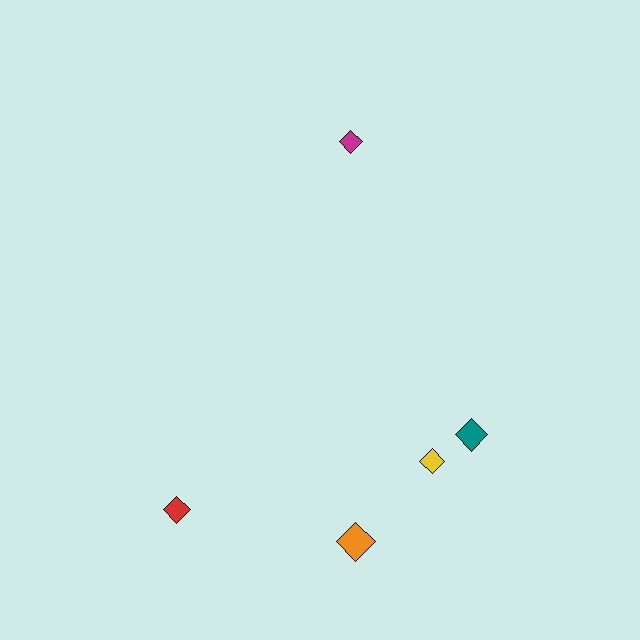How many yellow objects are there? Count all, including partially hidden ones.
There is 1 yellow object.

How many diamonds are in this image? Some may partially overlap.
There are 5 diamonds.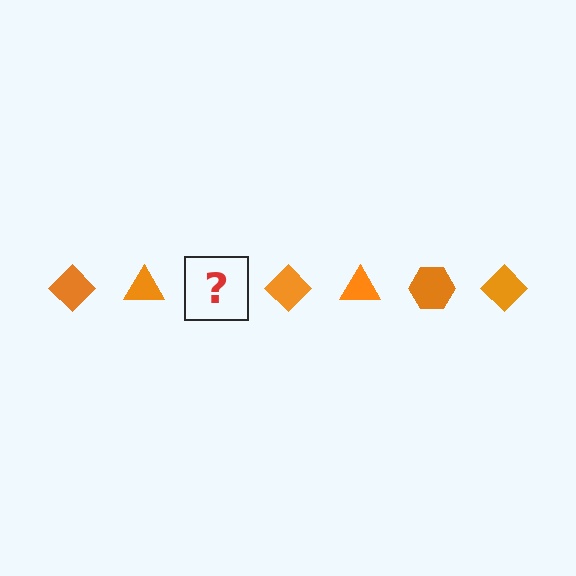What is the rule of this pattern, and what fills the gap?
The rule is that the pattern cycles through diamond, triangle, hexagon shapes in orange. The gap should be filled with an orange hexagon.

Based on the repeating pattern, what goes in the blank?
The blank should be an orange hexagon.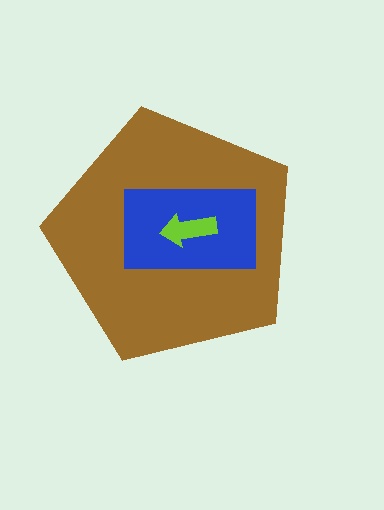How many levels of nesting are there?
3.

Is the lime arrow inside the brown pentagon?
Yes.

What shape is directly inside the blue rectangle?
The lime arrow.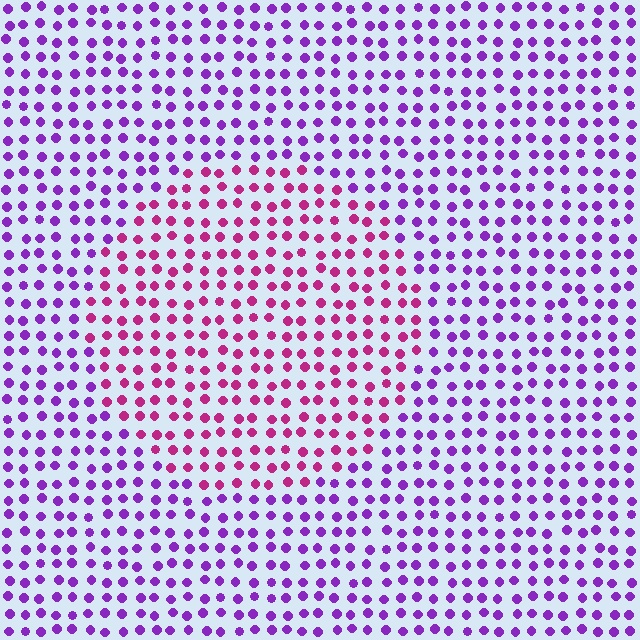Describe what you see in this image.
The image is filled with small purple elements in a uniform arrangement. A circle-shaped region is visible where the elements are tinted to a slightly different hue, forming a subtle color boundary.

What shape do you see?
I see a circle.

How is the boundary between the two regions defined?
The boundary is defined purely by a slight shift in hue (about 44 degrees). Spacing, size, and orientation are identical on both sides.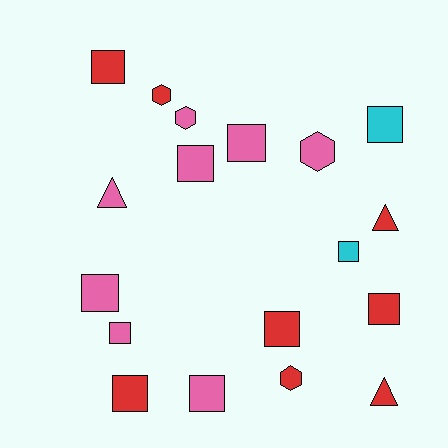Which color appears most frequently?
Red, with 8 objects.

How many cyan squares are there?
There are 2 cyan squares.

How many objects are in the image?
There are 18 objects.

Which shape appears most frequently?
Square, with 11 objects.